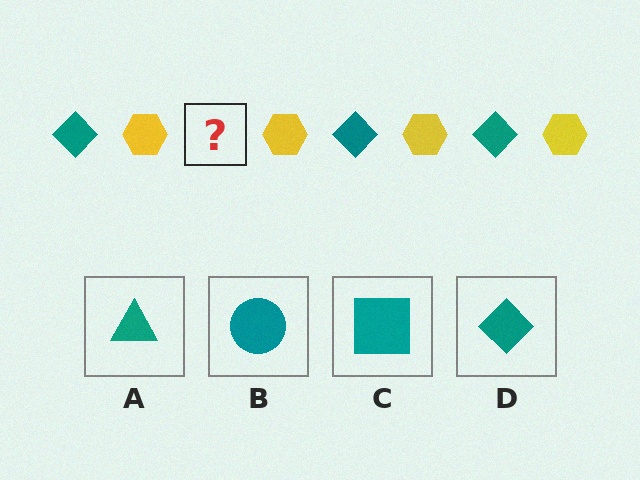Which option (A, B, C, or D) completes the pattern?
D.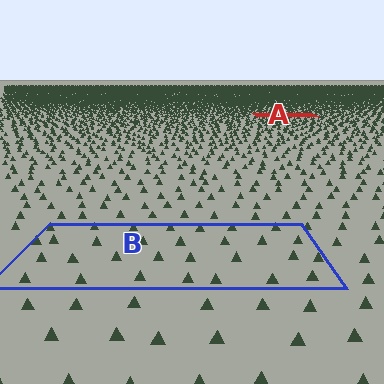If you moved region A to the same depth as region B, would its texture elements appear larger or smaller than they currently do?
They would appear larger. At a closer depth, the same texture elements are projected at a bigger on-screen size.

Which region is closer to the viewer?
Region B is closer. The texture elements there are larger and more spread out.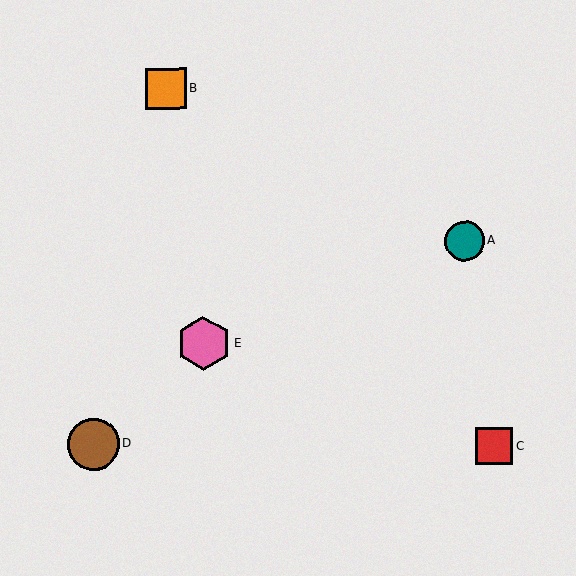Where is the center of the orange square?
The center of the orange square is at (166, 89).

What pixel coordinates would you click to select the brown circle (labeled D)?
Click at (94, 444) to select the brown circle D.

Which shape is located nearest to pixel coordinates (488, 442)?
The red square (labeled C) at (494, 446) is nearest to that location.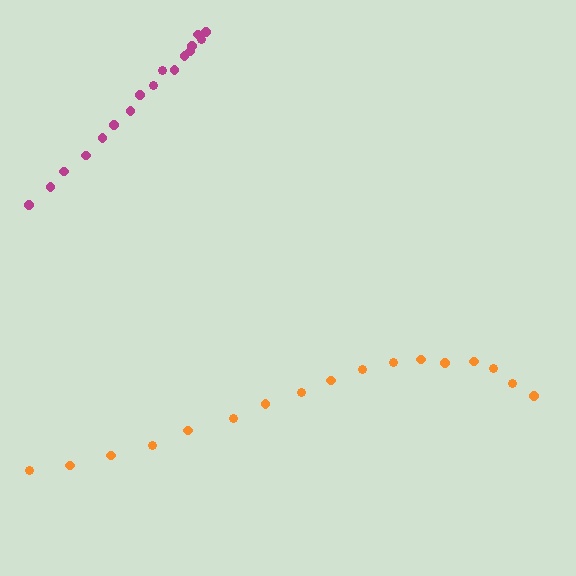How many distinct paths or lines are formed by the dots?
There are 2 distinct paths.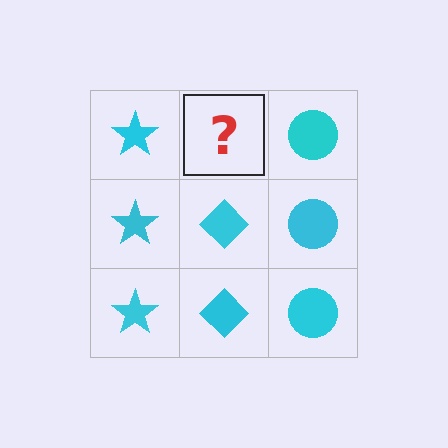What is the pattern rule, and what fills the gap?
The rule is that each column has a consistent shape. The gap should be filled with a cyan diamond.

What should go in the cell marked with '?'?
The missing cell should contain a cyan diamond.